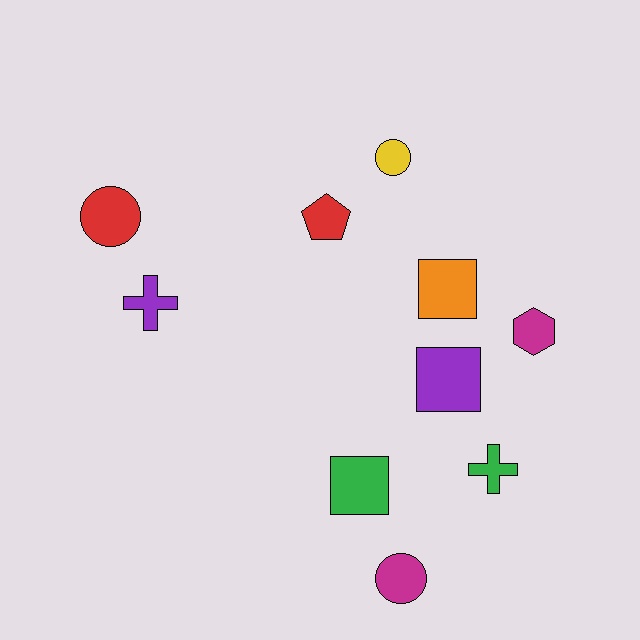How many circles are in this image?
There are 3 circles.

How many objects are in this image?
There are 10 objects.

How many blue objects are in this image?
There are no blue objects.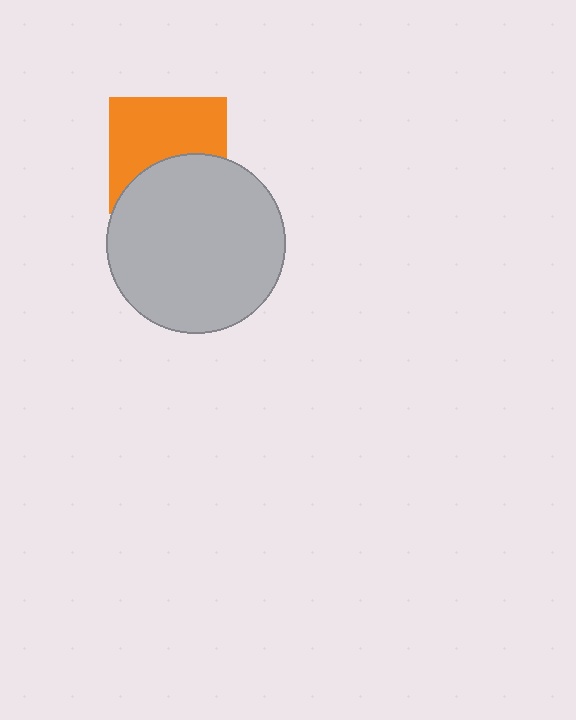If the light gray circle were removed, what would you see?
You would see the complete orange square.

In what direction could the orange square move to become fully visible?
The orange square could move up. That would shift it out from behind the light gray circle entirely.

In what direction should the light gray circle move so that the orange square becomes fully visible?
The light gray circle should move down. That is the shortest direction to clear the overlap and leave the orange square fully visible.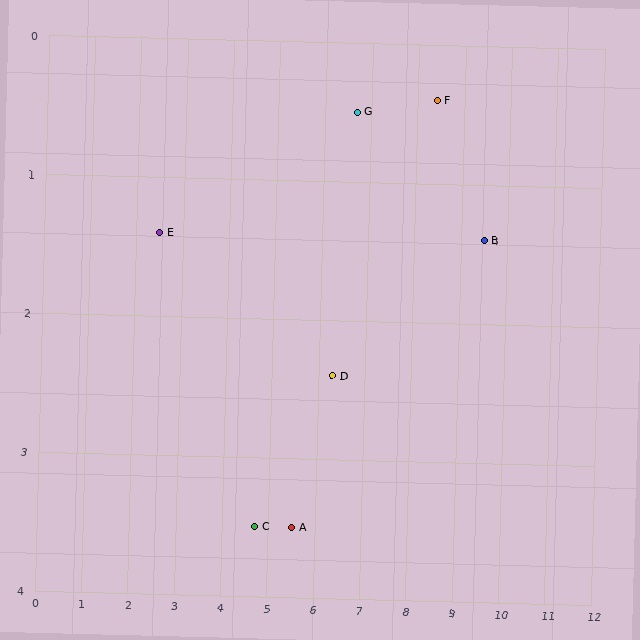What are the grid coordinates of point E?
Point E is at approximately (2.5, 1.4).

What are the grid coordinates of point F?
Point F is at approximately (8.4, 0.4).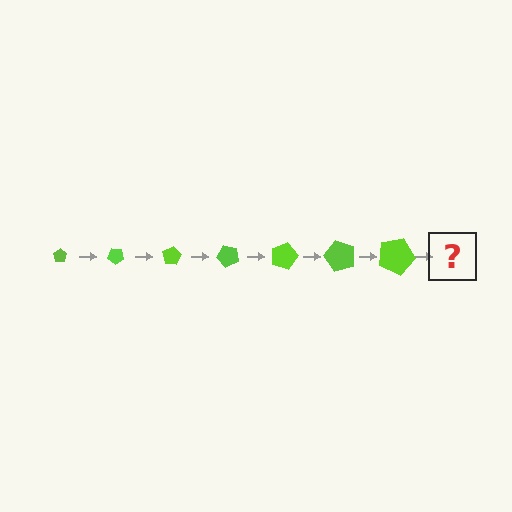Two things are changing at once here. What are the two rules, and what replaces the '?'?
The two rules are that the pentagon grows larger each step and it rotates 40 degrees each step. The '?' should be a pentagon, larger than the previous one and rotated 280 degrees from the start.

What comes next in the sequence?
The next element should be a pentagon, larger than the previous one and rotated 280 degrees from the start.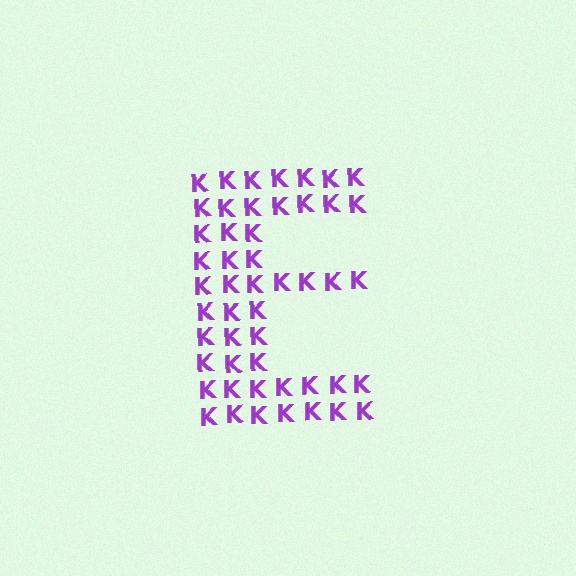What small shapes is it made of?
It is made of small letter K's.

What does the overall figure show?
The overall figure shows the letter E.